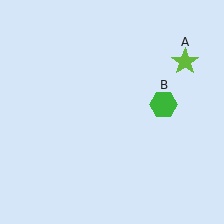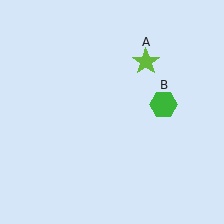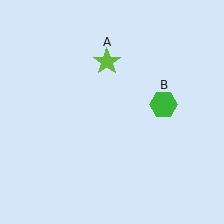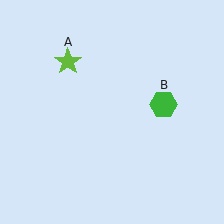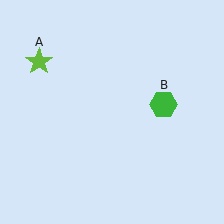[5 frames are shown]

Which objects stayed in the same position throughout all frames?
Green hexagon (object B) remained stationary.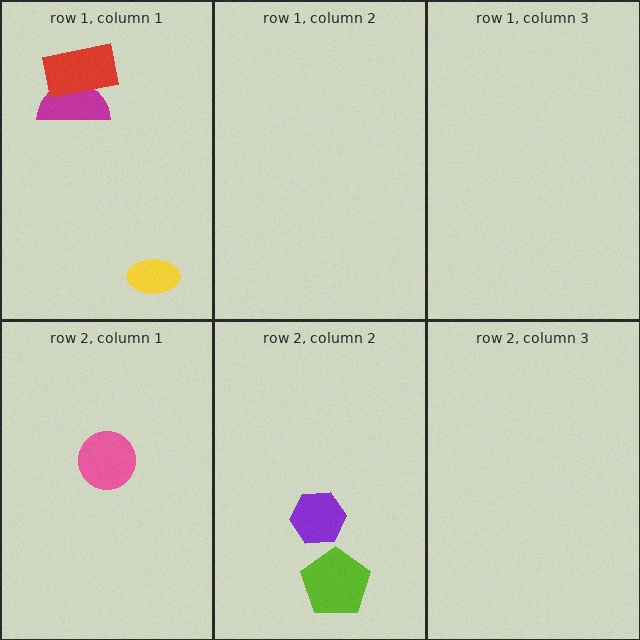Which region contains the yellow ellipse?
The row 1, column 1 region.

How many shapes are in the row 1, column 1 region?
3.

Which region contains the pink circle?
The row 2, column 1 region.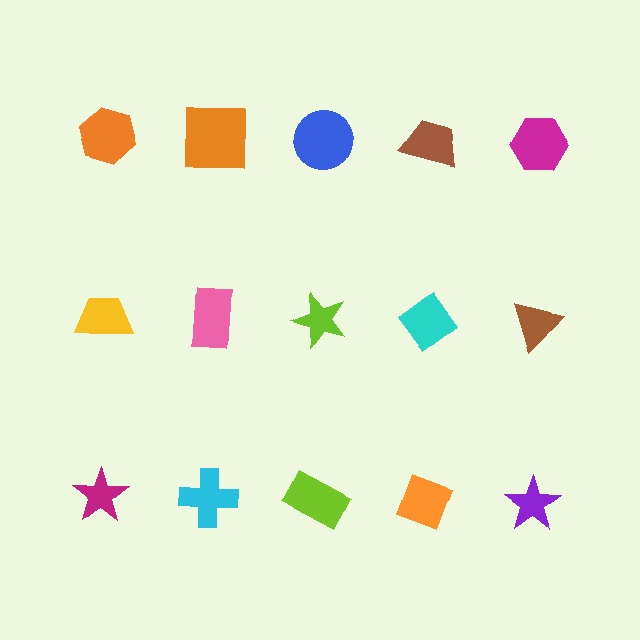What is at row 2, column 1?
A yellow trapezoid.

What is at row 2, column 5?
A brown triangle.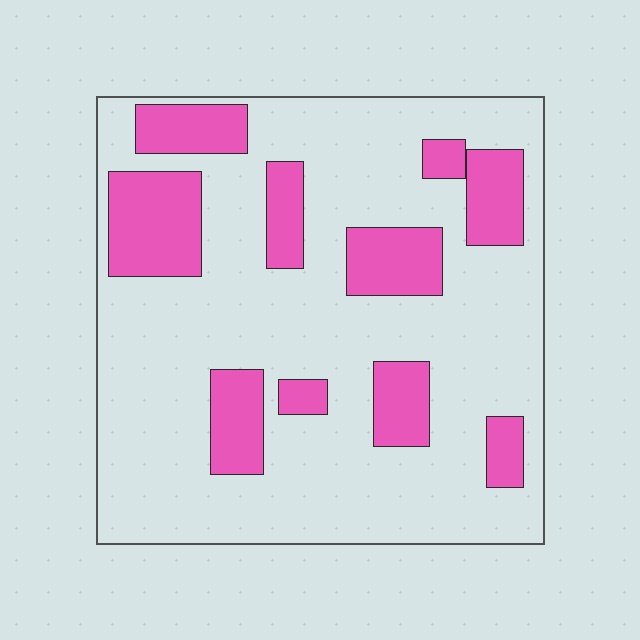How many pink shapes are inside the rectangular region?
10.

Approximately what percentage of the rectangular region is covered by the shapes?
Approximately 25%.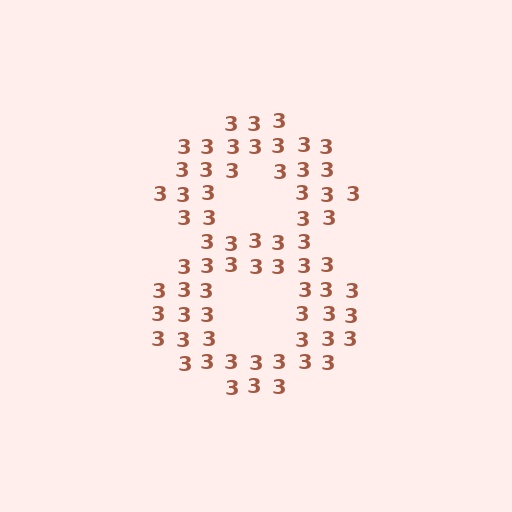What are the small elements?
The small elements are digit 3's.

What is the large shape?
The large shape is the digit 8.